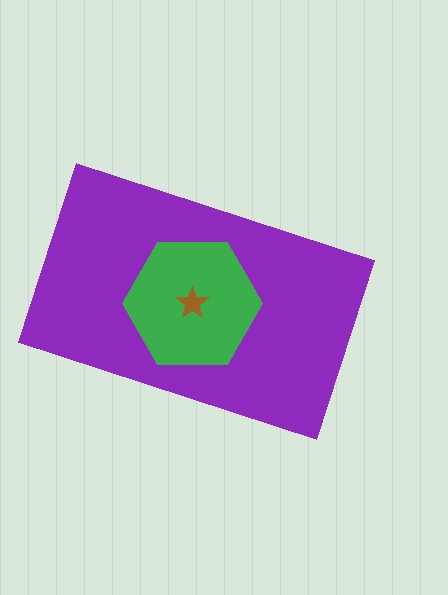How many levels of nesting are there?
3.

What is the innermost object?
The brown star.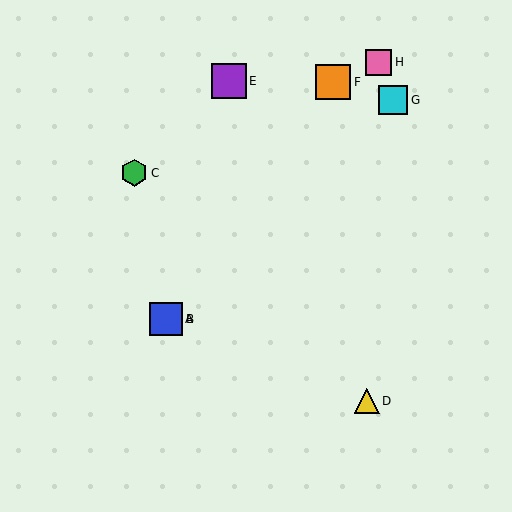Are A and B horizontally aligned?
Yes, both are at y≈319.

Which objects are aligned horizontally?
Objects A, B are aligned horizontally.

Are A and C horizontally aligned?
No, A is at y≈319 and C is at y≈173.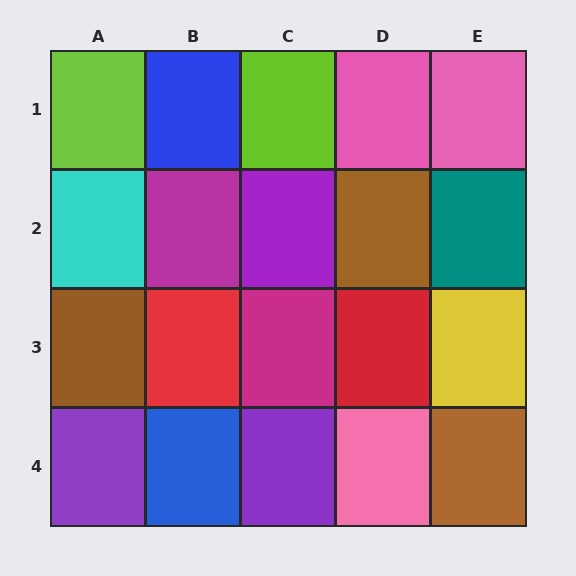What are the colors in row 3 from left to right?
Brown, red, magenta, red, yellow.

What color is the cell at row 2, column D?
Brown.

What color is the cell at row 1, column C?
Lime.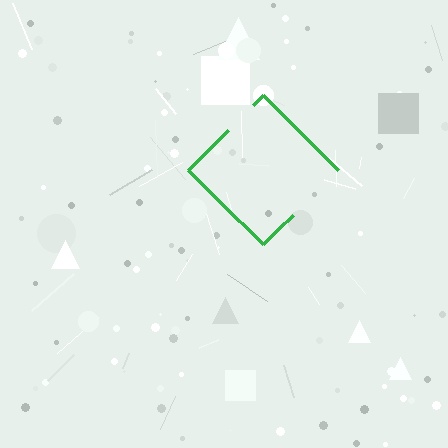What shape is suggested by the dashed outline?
The dashed outline suggests a diamond.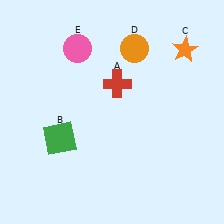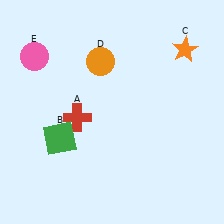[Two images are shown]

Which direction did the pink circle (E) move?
The pink circle (E) moved left.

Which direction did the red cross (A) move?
The red cross (A) moved left.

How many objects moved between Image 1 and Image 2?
3 objects moved between the two images.